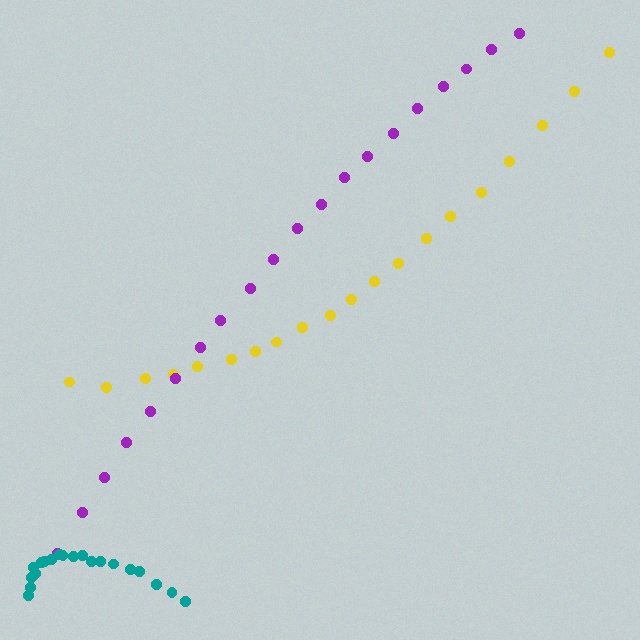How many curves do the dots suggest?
There are 3 distinct paths.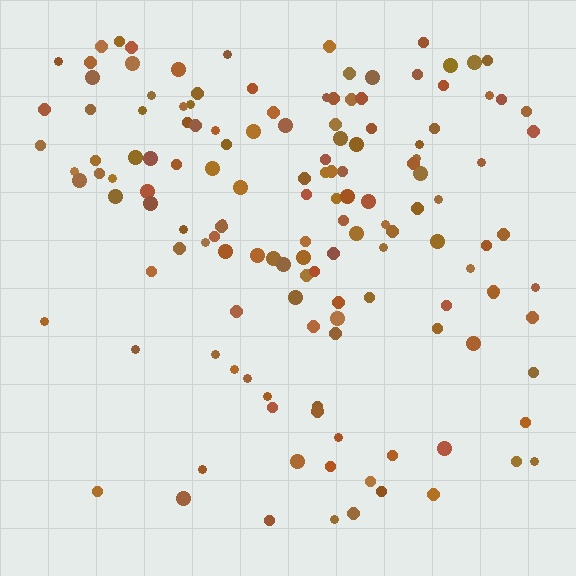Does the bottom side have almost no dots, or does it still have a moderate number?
Still a moderate number, just noticeably fewer than the top.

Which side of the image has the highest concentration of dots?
The top.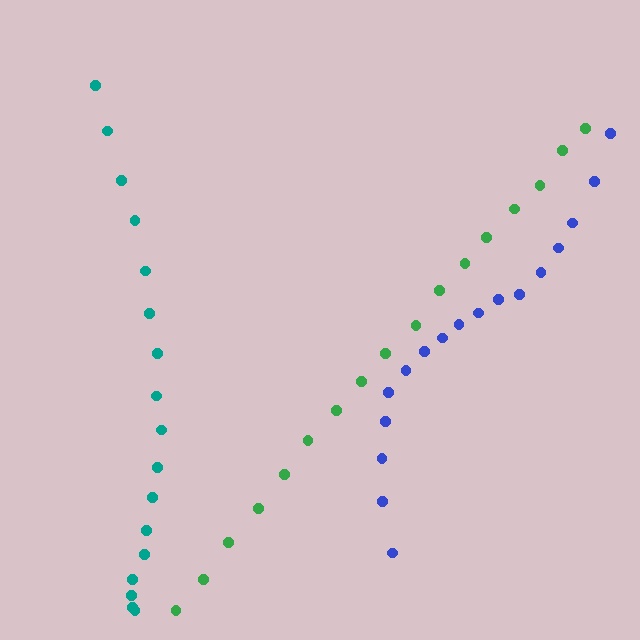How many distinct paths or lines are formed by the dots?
There are 3 distinct paths.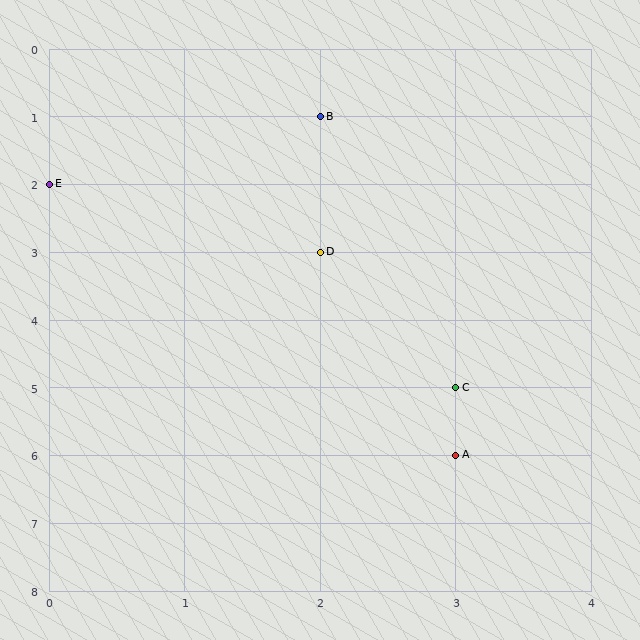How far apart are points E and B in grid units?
Points E and B are 2 columns and 1 row apart (about 2.2 grid units diagonally).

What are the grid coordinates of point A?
Point A is at grid coordinates (3, 6).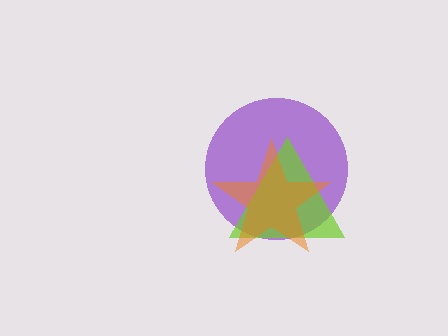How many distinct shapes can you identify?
There are 3 distinct shapes: a purple circle, a lime triangle, an orange star.